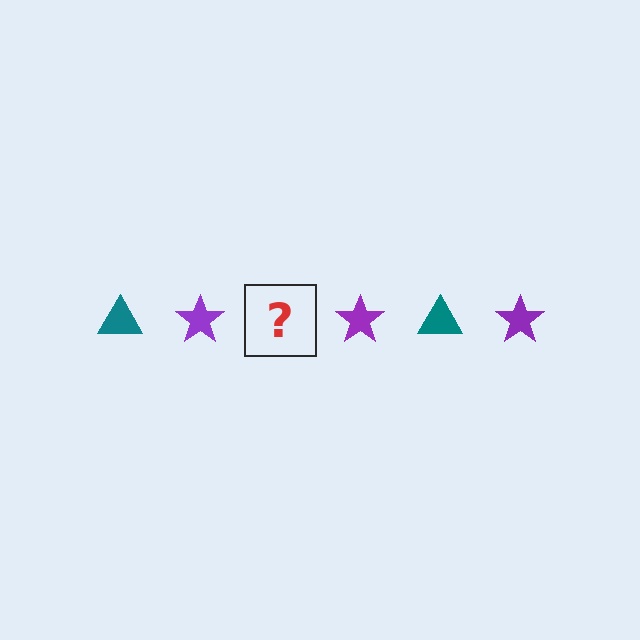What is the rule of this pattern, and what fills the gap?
The rule is that the pattern alternates between teal triangle and purple star. The gap should be filled with a teal triangle.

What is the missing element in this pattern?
The missing element is a teal triangle.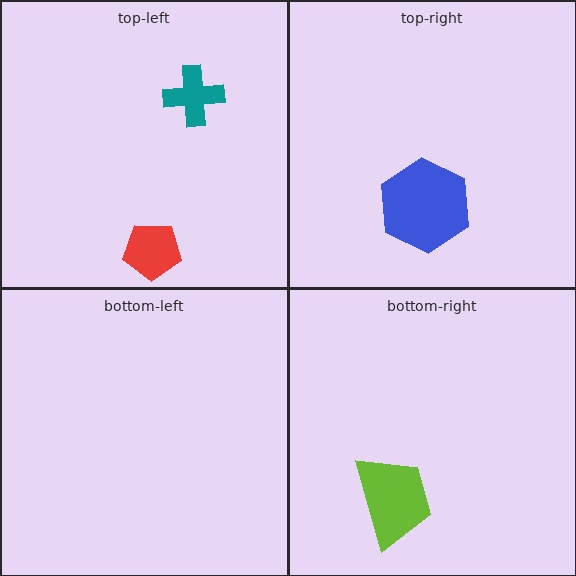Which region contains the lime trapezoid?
The bottom-right region.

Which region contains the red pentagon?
The top-left region.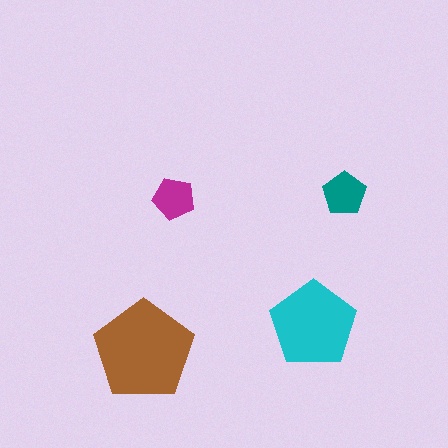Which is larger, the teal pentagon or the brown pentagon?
The brown one.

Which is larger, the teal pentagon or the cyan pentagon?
The cyan one.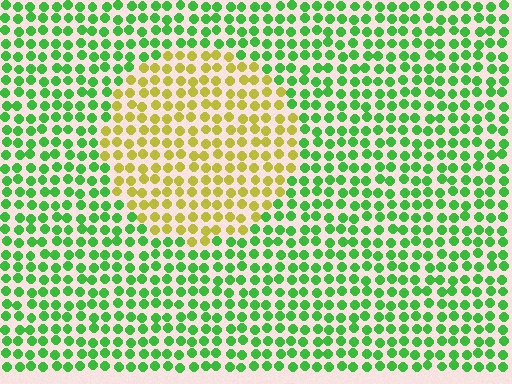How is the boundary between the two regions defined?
The boundary is defined purely by a slight shift in hue (about 59 degrees). Spacing, size, and orientation are identical on both sides.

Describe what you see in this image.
The image is filled with small green elements in a uniform arrangement. A circle-shaped region is visible where the elements are tinted to a slightly different hue, forming a subtle color boundary.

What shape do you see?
I see a circle.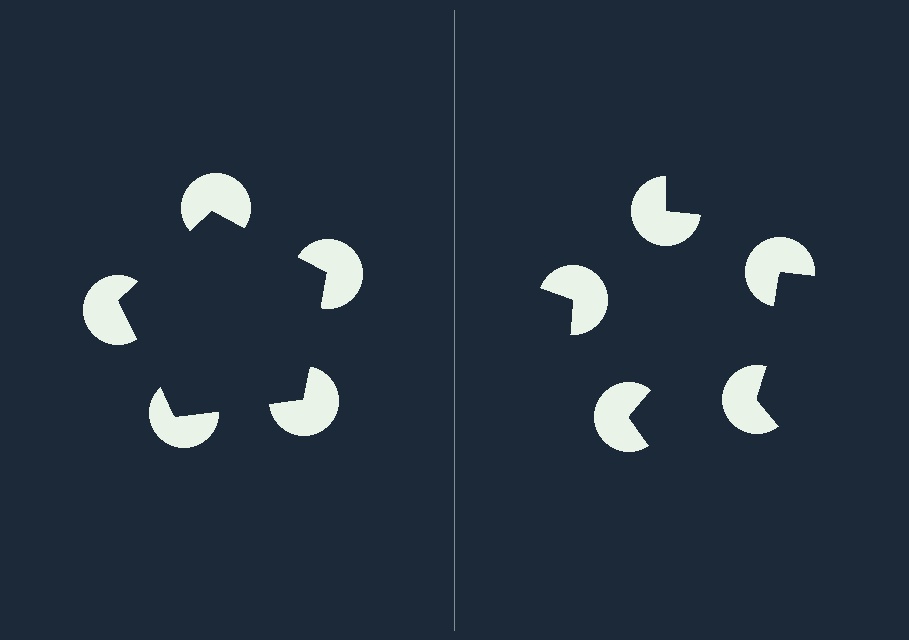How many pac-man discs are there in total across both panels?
10 — 5 on each side.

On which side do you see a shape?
An illusory pentagon appears on the left side. On the right side the wedge cuts are rotated, so no coherent shape forms.